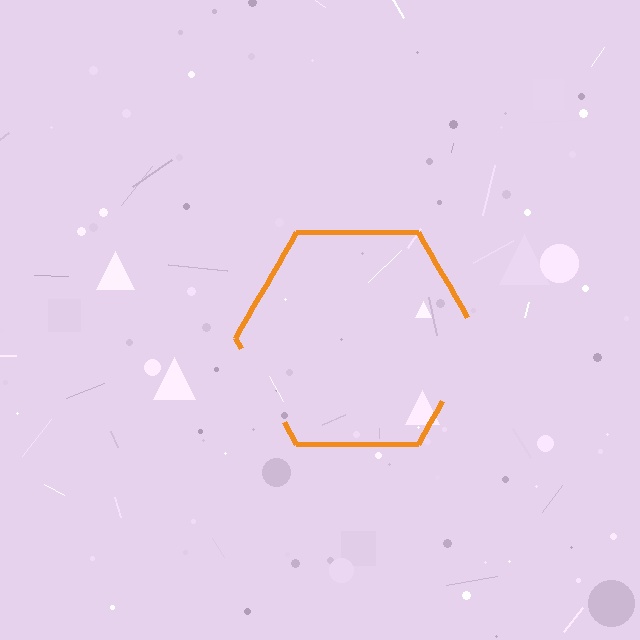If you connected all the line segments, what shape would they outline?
They would outline a hexagon.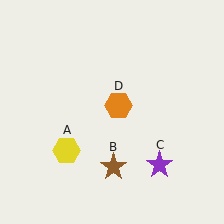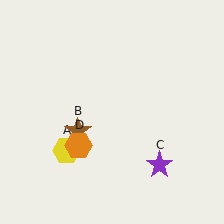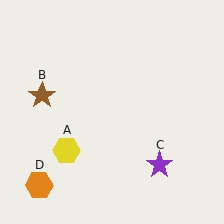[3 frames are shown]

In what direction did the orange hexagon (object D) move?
The orange hexagon (object D) moved down and to the left.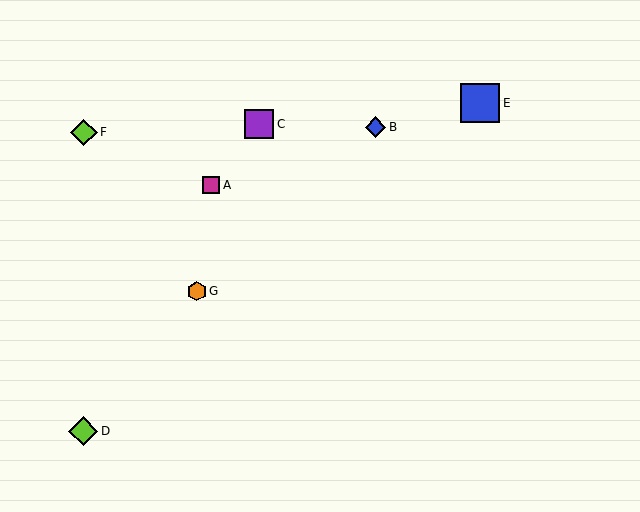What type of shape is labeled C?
Shape C is a purple square.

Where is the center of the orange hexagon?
The center of the orange hexagon is at (197, 291).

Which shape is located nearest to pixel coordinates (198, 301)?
The orange hexagon (labeled G) at (197, 291) is nearest to that location.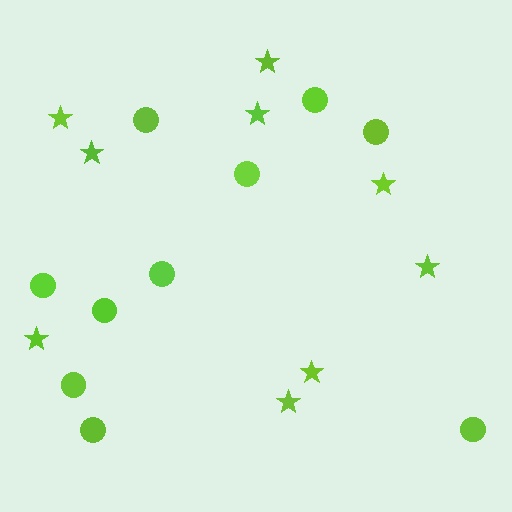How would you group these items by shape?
There are 2 groups: one group of circles (10) and one group of stars (9).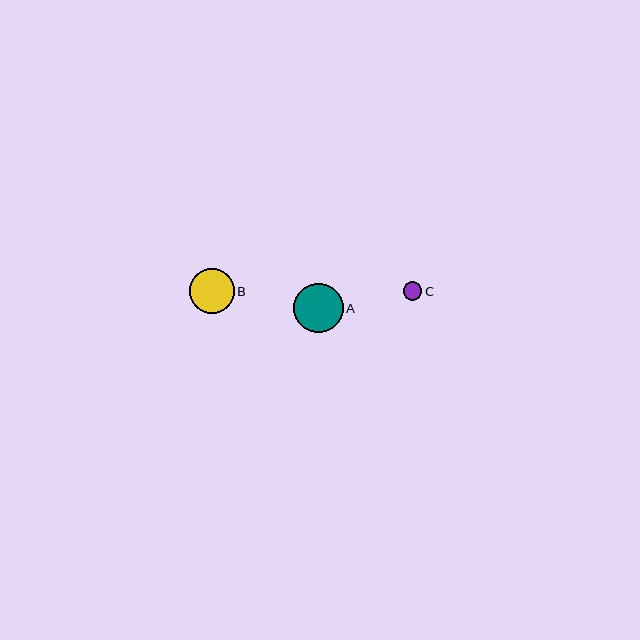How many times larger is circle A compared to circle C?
Circle A is approximately 2.6 times the size of circle C.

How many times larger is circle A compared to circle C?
Circle A is approximately 2.6 times the size of circle C.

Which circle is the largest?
Circle A is the largest with a size of approximately 50 pixels.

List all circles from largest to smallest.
From largest to smallest: A, B, C.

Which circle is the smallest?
Circle C is the smallest with a size of approximately 19 pixels.